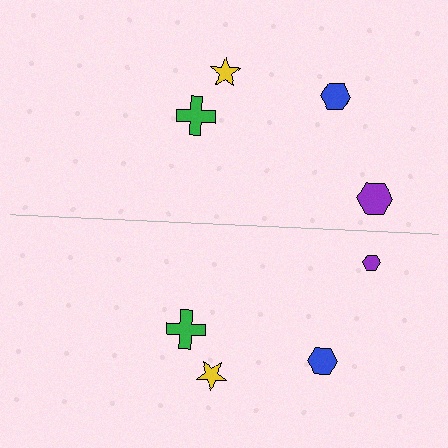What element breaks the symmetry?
The purple hexagon on the bottom side has a different size than its mirror counterpart.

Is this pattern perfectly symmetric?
No, the pattern is not perfectly symmetric. The purple hexagon on the bottom side has a different size than its mirror counterpart.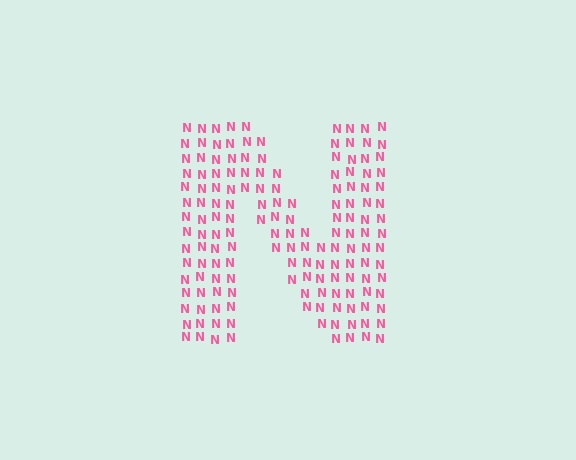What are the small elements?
The small elements are letter N's.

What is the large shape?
The large shape is the letter N.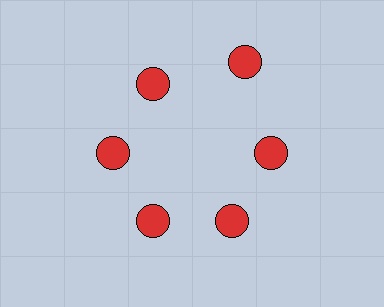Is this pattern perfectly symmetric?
No. The 6 red circles are arranged in a ring, but one element near the 1 o'clock position is pushed outward from the center, breaking the 6-fold rotational symmetry.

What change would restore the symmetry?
The symmetry would be restored by moving it inward, back onto the ring so that all 6 circles sit at equal angles and equal distance from the center.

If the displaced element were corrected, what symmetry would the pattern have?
It would have 6-fold rotational symmetry — the pattern would map onto itself every 60 degrees.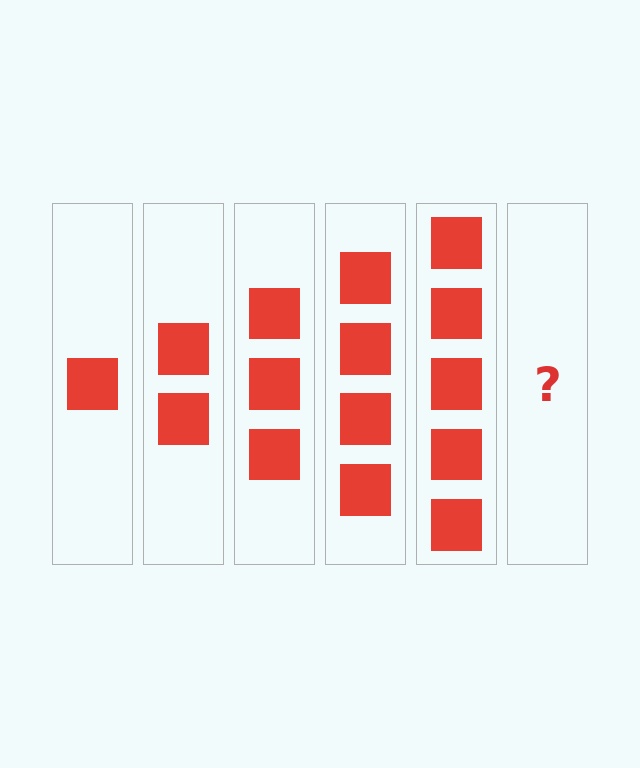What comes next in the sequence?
The next element should be 6 squares.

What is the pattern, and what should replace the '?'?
The pattern is that each step adds one more square. The '?' should be 6 squares.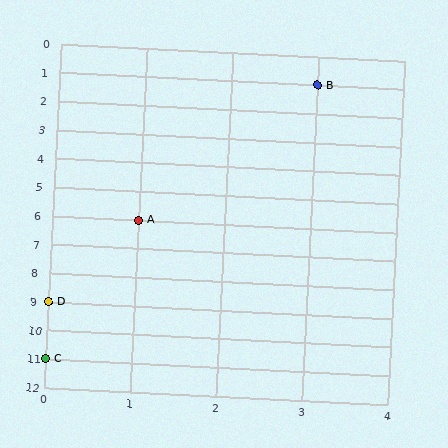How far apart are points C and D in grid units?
Points C and D are 2 rows apart.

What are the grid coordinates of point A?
Point A is at grid coordinates (1, 6).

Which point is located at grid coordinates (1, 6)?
Point A is at (1, 6).